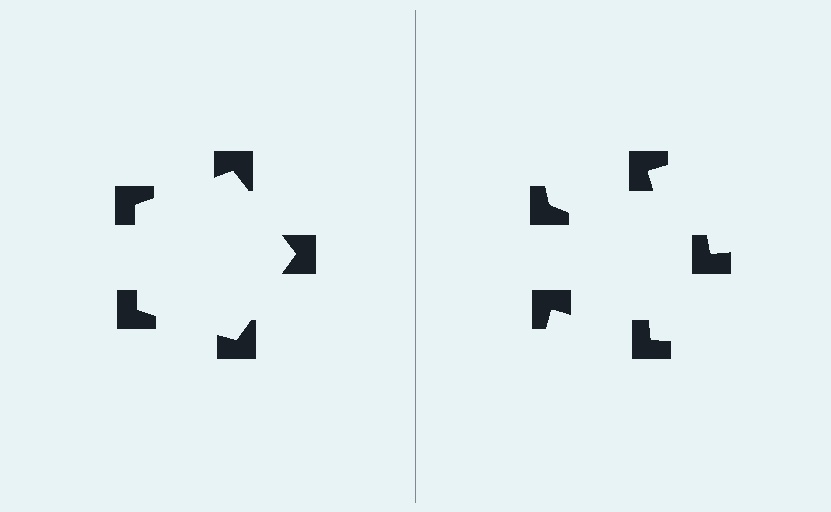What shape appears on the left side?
An illusory pentagon.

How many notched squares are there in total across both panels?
10 — 5 on each side.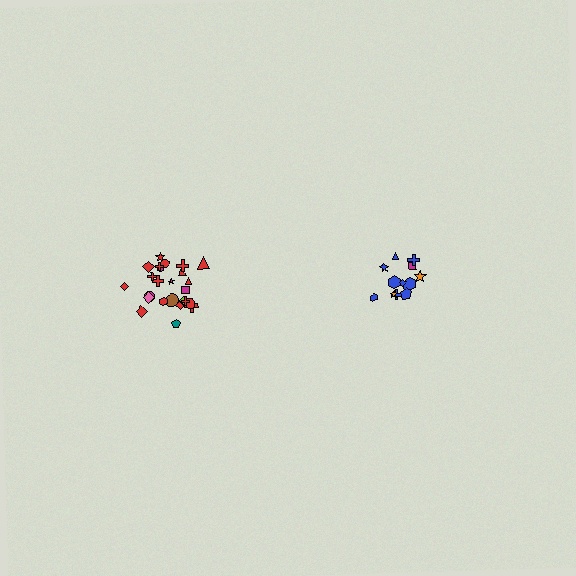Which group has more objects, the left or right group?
The left group.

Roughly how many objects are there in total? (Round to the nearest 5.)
Roughly 35 objects in total.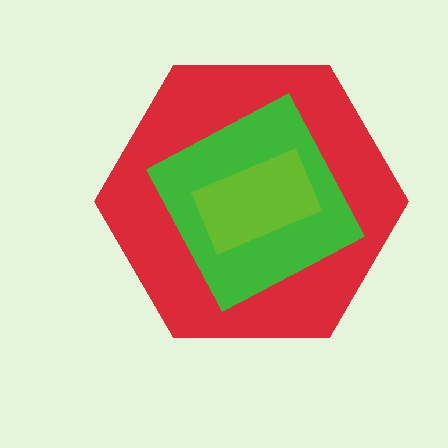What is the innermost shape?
The lime rectangle.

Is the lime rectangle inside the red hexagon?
Yes.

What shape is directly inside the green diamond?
The lime rectangle.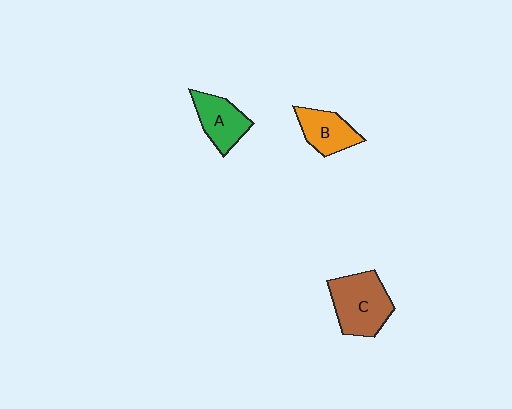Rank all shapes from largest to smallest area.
From largest to smallest: C (brown), A (green), B (orange).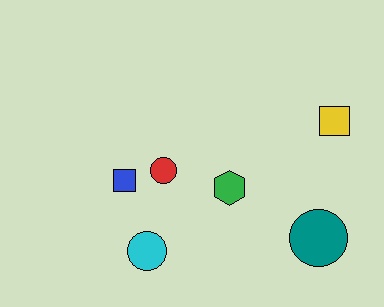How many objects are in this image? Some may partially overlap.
There are 6 objects.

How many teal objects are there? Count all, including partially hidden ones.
There is 1 teal object.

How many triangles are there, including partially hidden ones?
There are no triangles.